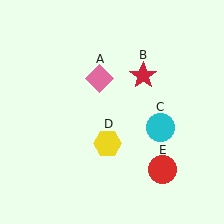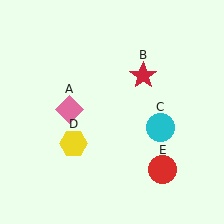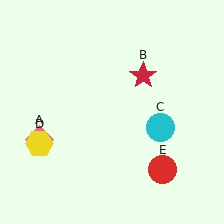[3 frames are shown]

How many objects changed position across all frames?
2 objects changed position: pink diamond (object A), yellow hexagon (object D).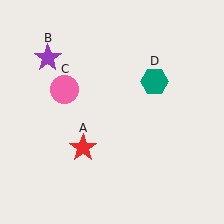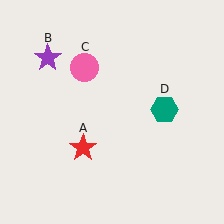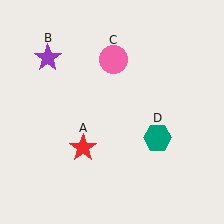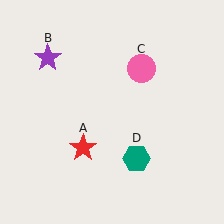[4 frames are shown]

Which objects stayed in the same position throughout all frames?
Red star (object A) and purple star (object B) remained stationary.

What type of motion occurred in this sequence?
The pink circle (object C), teal hexagon (object D) rotated clockwise around the center of the scene.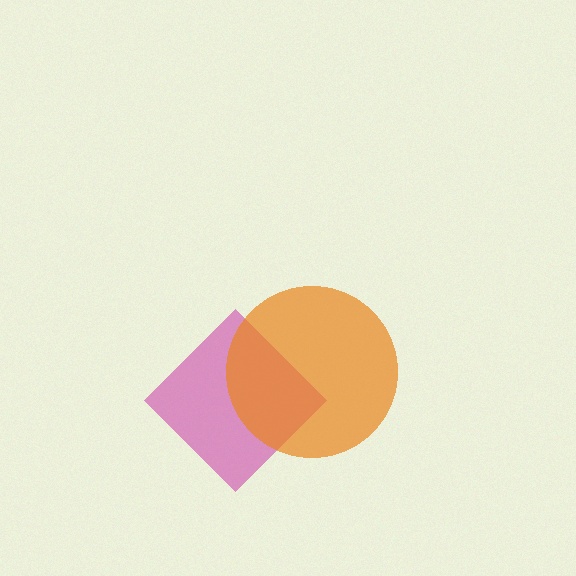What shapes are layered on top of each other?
The layered shapes are: a magenta diamond, an orange circle.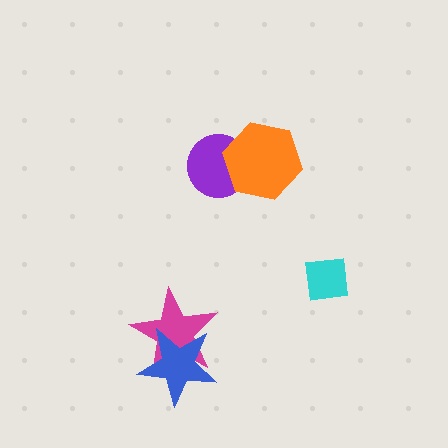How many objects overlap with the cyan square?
0 objects overlap with the cyan square.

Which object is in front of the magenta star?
The blue star is in front of the magenta star.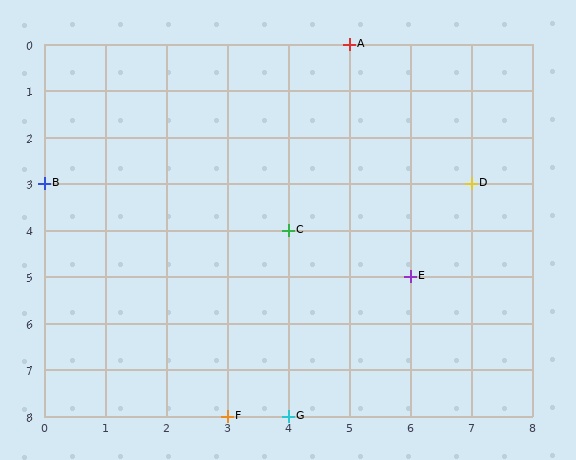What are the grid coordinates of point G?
Point G is at grid coordinates (4, 8).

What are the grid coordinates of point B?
Point B is at grid coordinates (0, 3).